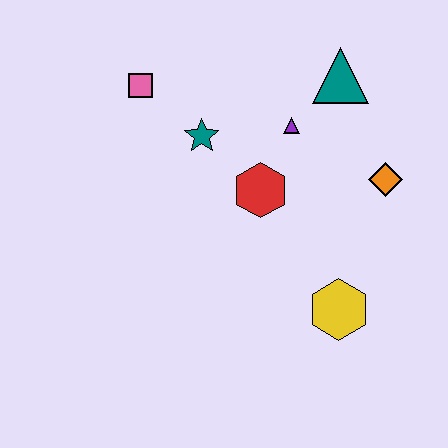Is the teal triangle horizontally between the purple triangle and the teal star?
No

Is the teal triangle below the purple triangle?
No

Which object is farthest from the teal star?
The yellow hexagon is farthest from the teal star.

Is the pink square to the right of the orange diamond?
No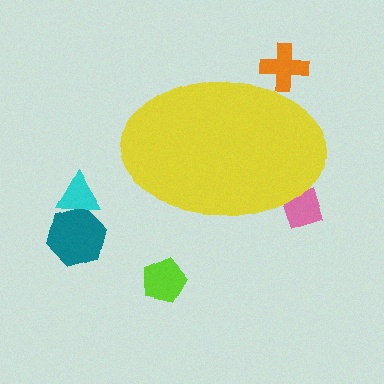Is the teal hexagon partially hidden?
No, the teal hexagon is fully visible.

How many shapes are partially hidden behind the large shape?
2 shapes are partially hidden.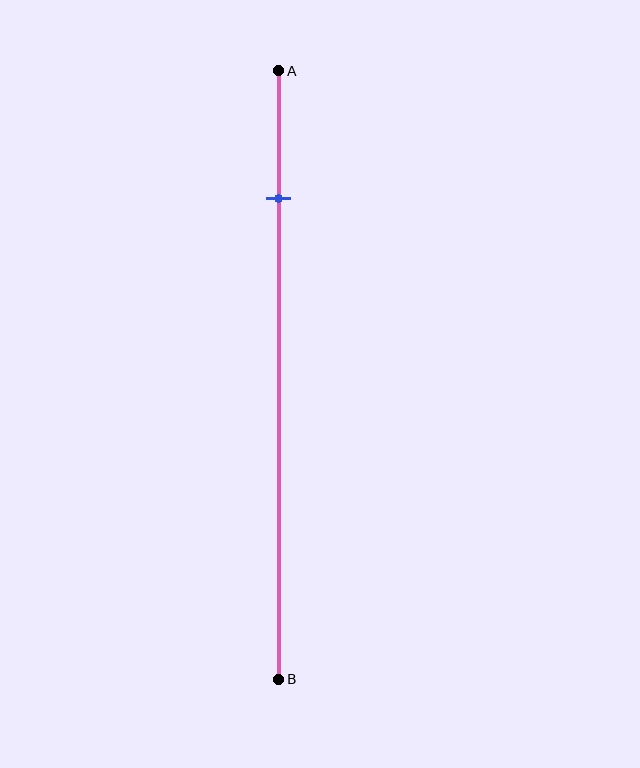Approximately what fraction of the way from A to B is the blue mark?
The blue mark is approximately 20% of the way from A to B.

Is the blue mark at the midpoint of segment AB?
No, the mark is at about 20% from A, not at the 50% midpoint.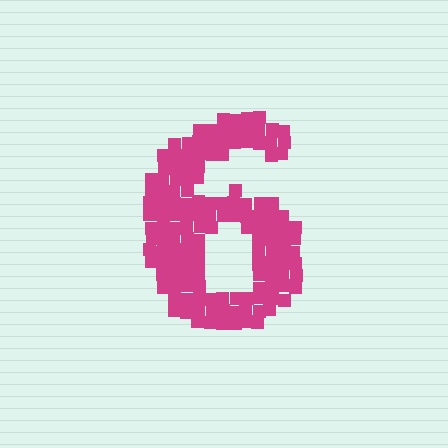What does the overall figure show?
The overall figure shows the digit 6.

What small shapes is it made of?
It is made of small squares.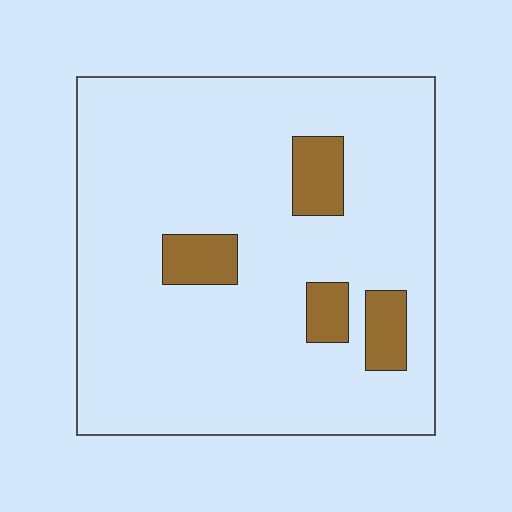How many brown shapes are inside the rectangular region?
4.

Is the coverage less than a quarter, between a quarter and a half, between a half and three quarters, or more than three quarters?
Less than a quarter.